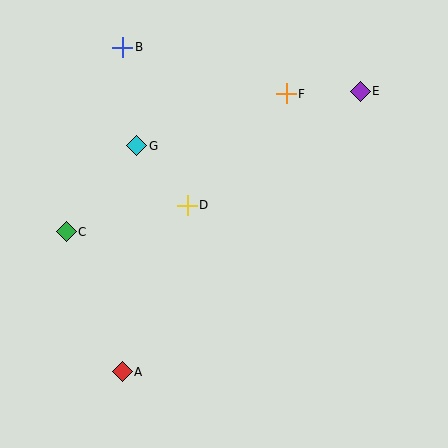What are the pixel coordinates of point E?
Point E is at (360, 91).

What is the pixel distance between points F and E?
The distance between F and E is 74 pixels.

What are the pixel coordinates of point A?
Point A is at (122, 372).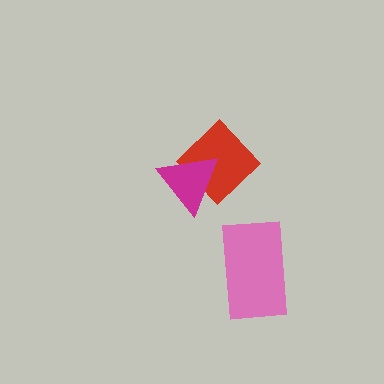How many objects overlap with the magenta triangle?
1 object overlaps with the magenta triangle.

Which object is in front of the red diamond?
The magenta triangle is in front of the red diamond.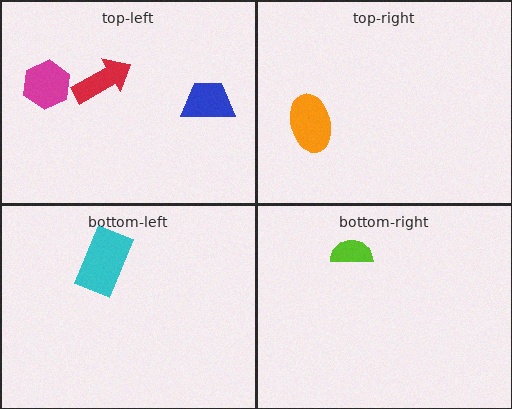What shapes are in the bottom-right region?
The lime semicircle.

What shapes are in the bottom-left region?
The cyan rectangle.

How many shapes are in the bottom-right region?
1.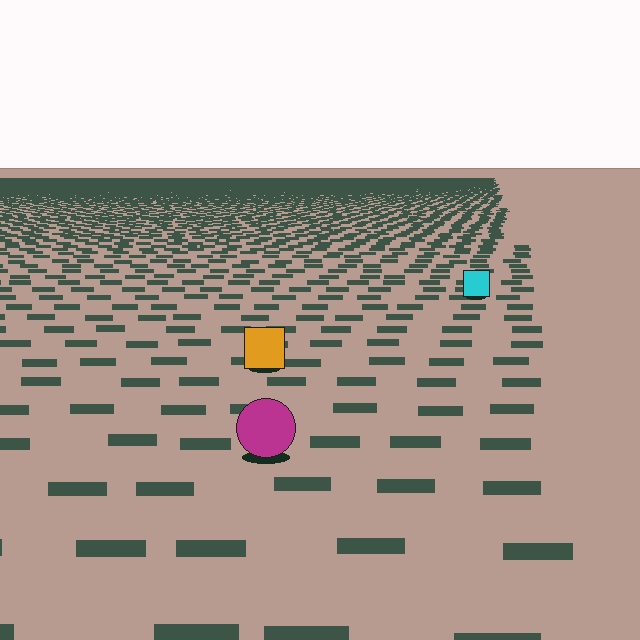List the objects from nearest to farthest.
From nearest to farthest: the magenta circle, the orange square, the cyan square.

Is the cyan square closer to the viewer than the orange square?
No. The orange square is closer — you can tell from the texture gradient: the ground texture is coarser near it.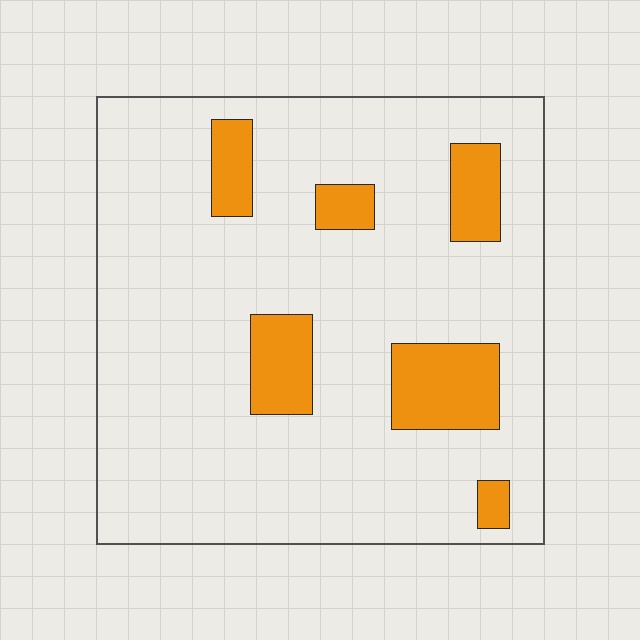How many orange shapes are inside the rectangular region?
6.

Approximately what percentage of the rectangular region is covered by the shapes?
Approximately 15%.